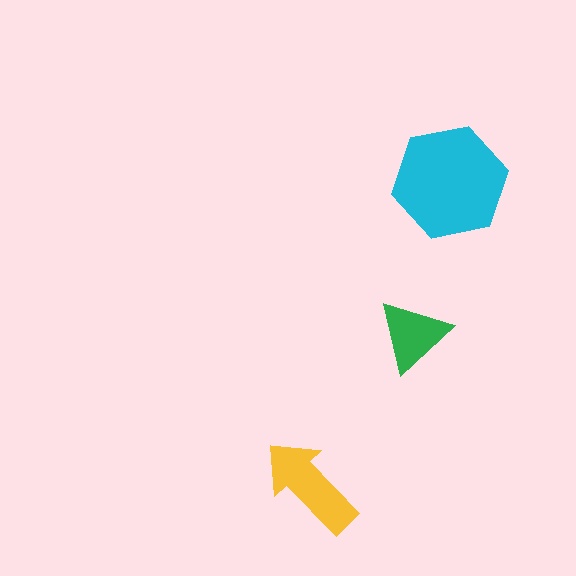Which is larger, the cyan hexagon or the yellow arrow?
The cyan hexagon.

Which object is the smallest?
The green triangle.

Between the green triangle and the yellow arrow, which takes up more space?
The yellow arrow.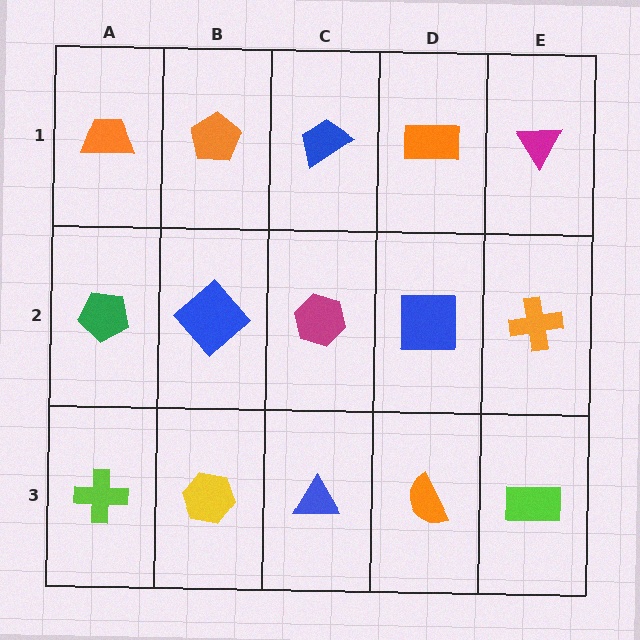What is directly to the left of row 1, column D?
A blue trapezoid.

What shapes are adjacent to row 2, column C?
A blue trapezoid (row 1, column C), a blue triangle (row 3, column C), a blue diamond (row 2, column B), a blue square (row 2, column D).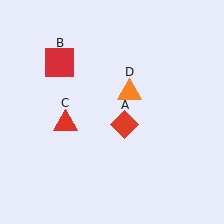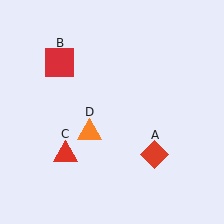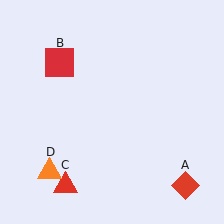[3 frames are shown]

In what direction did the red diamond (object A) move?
The red diamond (object A) moved down and to the right.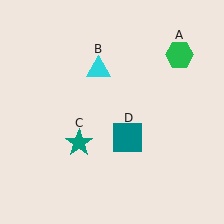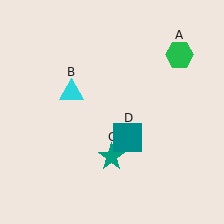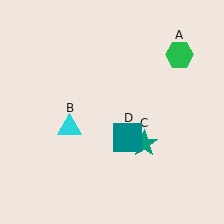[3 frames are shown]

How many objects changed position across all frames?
2 objects changed position: cyan triangle (object B), teal star (object C).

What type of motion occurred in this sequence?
The cyan triangle (object B), teal star (object C) rotated counterclockwise around the center of the scene.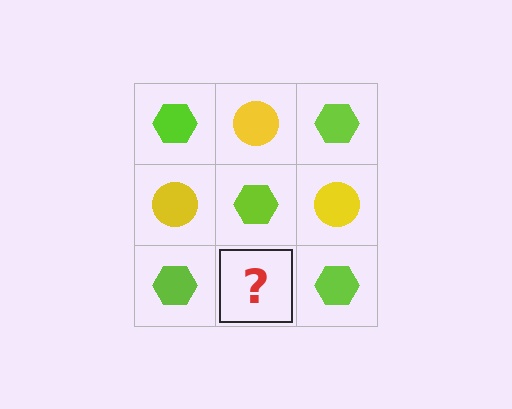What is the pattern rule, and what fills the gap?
The rule is that it alternates lime hexagon and yellow circle in a checkerboard pattern. The gap should be filled with a yellow circle.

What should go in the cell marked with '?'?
The missing cell should contain a yellow circle.